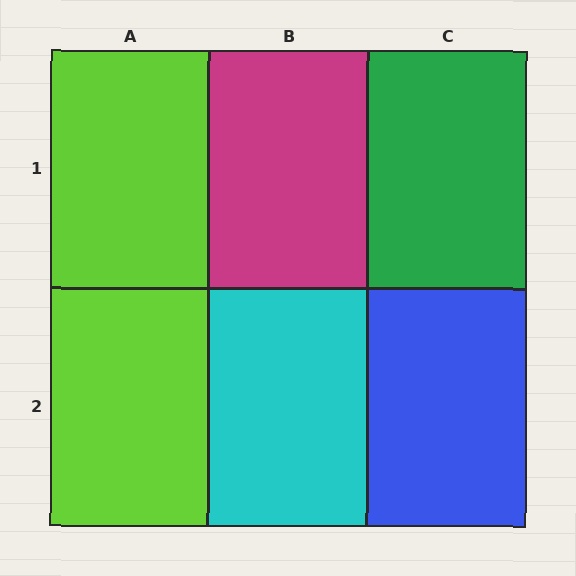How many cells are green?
1 cell is green.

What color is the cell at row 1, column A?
Lime.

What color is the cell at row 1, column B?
Magenta.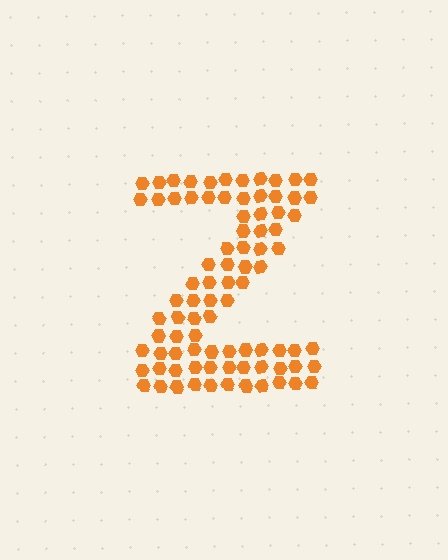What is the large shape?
The large shape is the letter Z.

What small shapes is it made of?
It is made of small hexagons.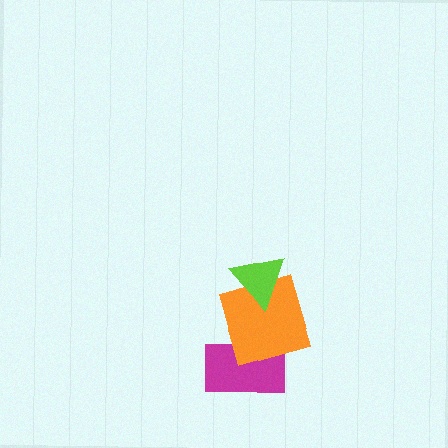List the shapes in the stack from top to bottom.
From top to bottom: the lime triangle, the orange square, the magenta rectangle.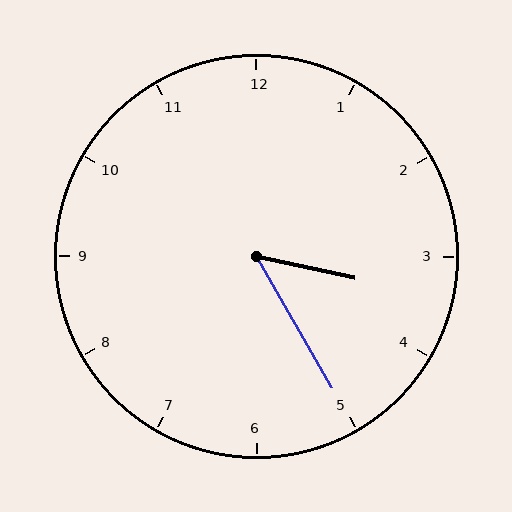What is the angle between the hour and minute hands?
Approximately 48 degrees.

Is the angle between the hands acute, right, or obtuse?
It is acute.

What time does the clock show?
3:25.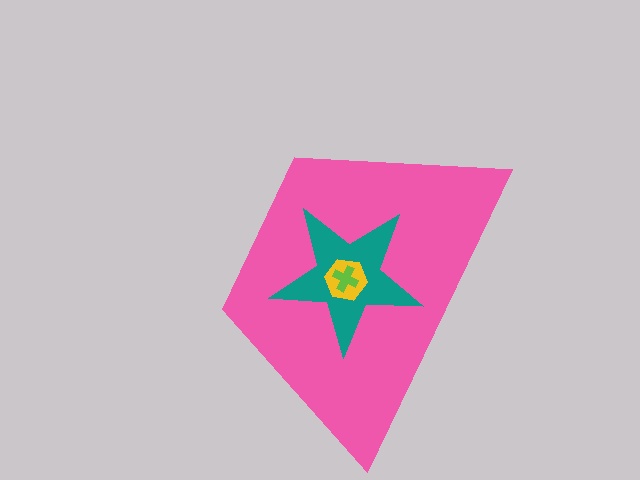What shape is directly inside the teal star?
The yellow hexagon.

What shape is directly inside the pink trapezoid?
The teal star.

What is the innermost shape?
The lime cross.